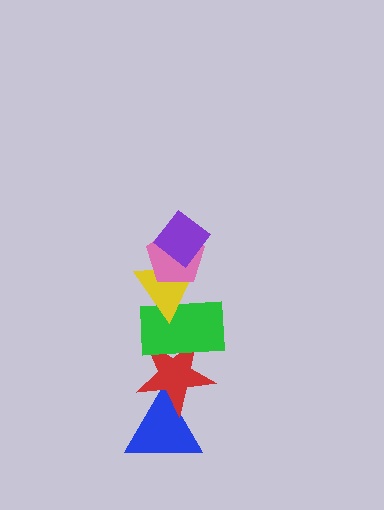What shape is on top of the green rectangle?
The yellow triangle is on top of the green rectangle.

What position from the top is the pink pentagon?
The pink pentagon is 2nd from the top.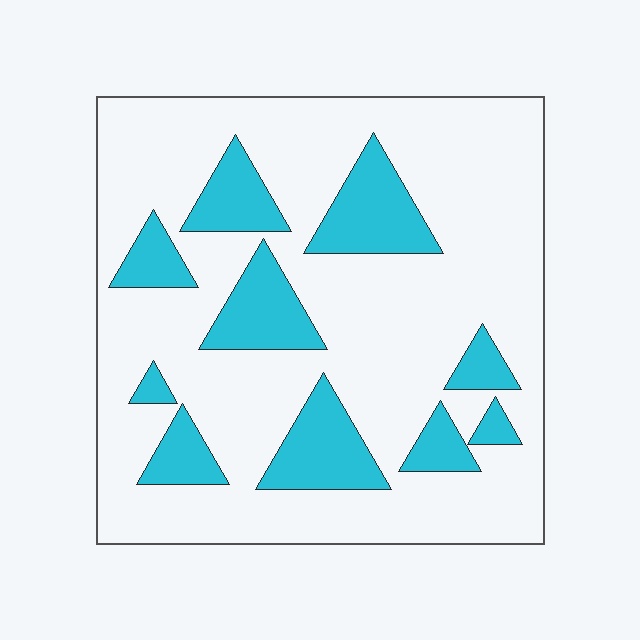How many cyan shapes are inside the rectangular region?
10.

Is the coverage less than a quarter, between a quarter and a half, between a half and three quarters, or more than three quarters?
Less than a quarter.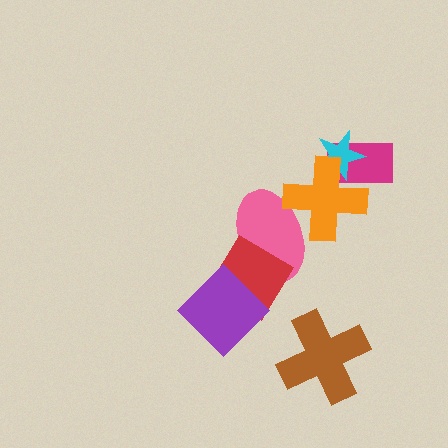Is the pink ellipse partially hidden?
Yes, it is partially covered by another shape.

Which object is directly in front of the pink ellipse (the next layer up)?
The red diamond is directly in front of the pink ellipse.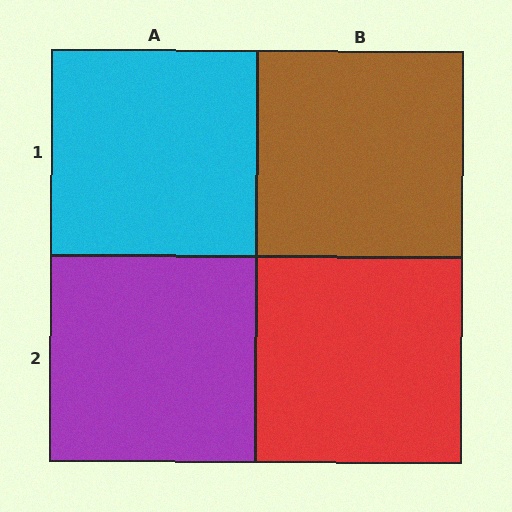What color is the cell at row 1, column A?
Cyan.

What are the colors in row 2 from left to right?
Purple, red.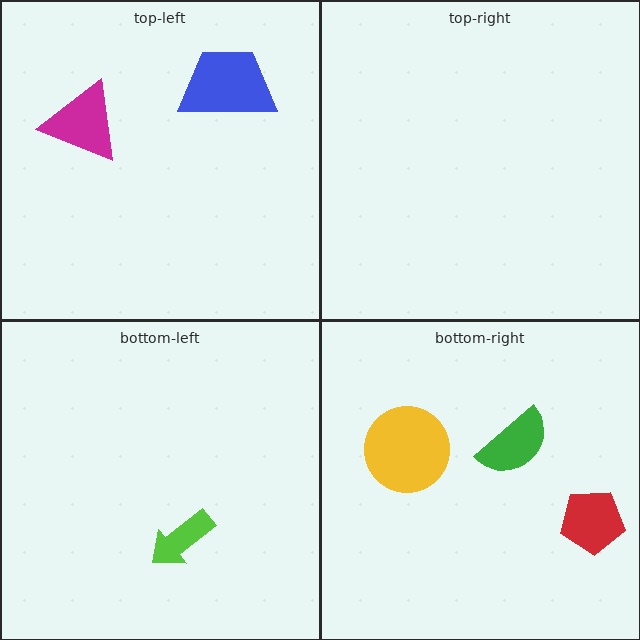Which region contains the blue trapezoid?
The top-left region.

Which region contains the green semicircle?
The bottom-right region.